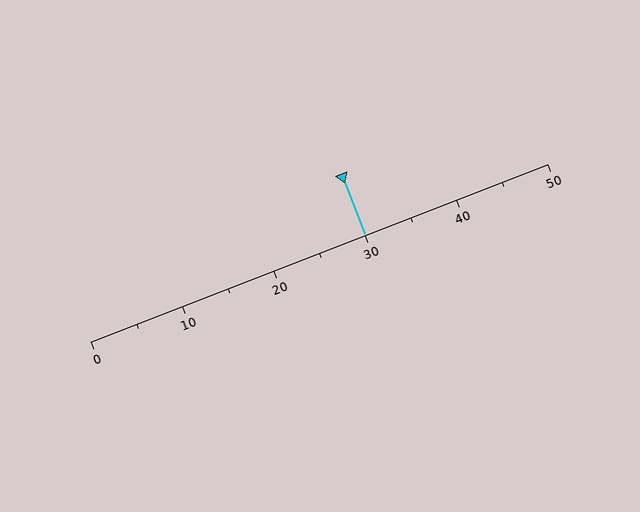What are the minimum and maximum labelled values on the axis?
The axis runs from 0 to 50.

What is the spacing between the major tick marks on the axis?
The major ticks are spaced 10 apart.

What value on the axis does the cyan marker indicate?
The marker indicates approximately 30.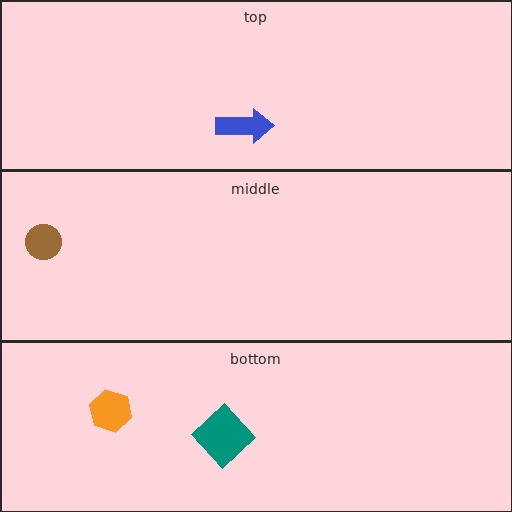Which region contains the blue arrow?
The top region.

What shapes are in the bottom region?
The orange hexagon, the teal diamond.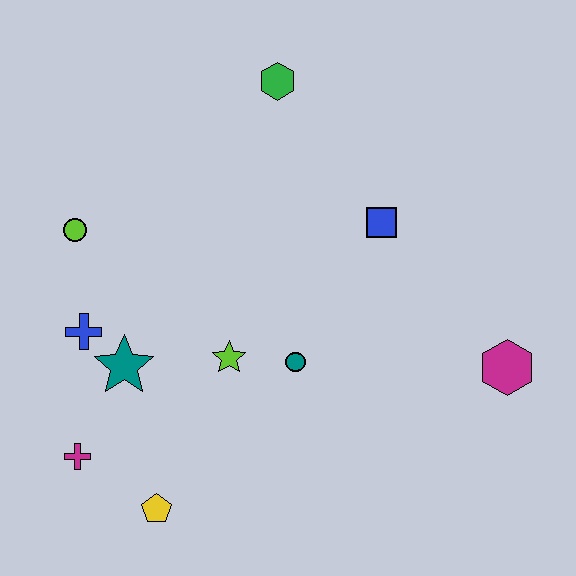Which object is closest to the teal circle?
The lime star is closest to the teal circle.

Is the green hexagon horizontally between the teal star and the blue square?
Yes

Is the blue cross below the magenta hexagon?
No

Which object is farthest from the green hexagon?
The yellow pentagon is farthest from the green hexagon.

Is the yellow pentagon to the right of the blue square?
No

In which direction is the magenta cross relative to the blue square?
The magenta cross is to the left of the blue square.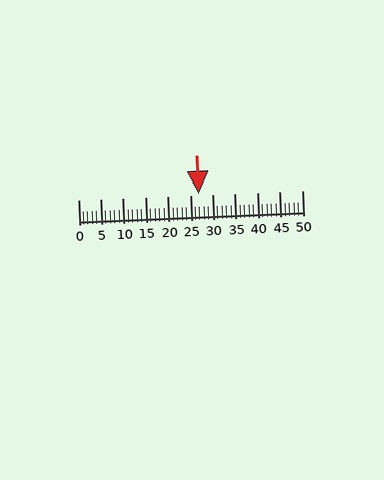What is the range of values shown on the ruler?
The ruler shows values from 0 to 50.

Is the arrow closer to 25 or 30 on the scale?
The arrow is closer to 25.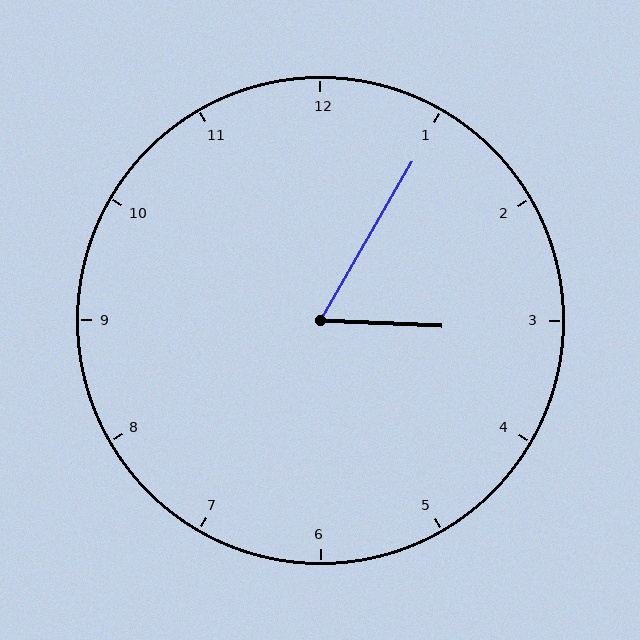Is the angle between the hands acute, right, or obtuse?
It is acute.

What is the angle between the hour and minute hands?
Approximately 62 degrees.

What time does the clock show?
3:05.